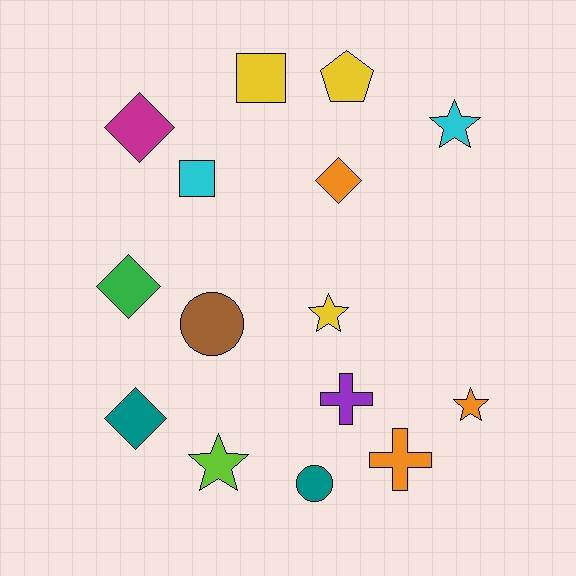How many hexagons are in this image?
There are no hexagons.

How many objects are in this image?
There are 15 objects.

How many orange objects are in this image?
There are 3 orange objects.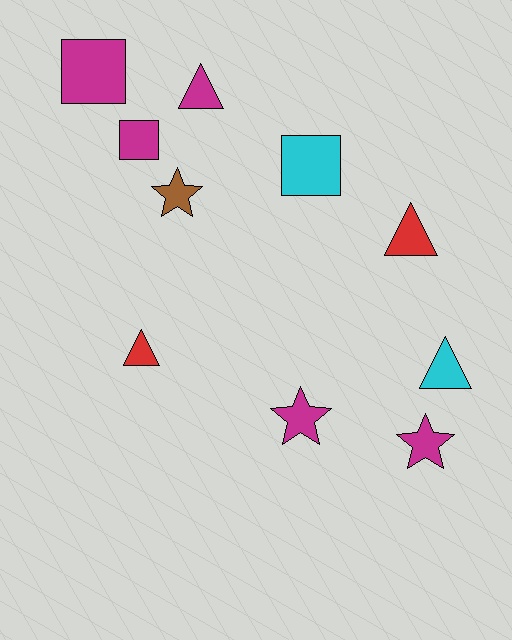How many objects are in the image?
There are 10 objects.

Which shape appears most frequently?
Triangle, with 4 objects.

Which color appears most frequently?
Magenta, with 5 objects.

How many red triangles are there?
There are 2 red triangles.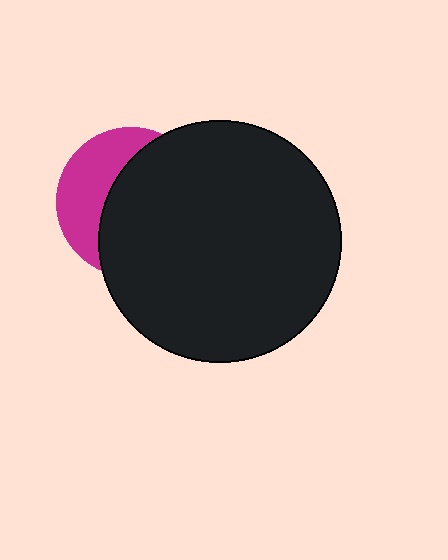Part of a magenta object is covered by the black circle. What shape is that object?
It is a circle.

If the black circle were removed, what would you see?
You would see the complete magenta circle.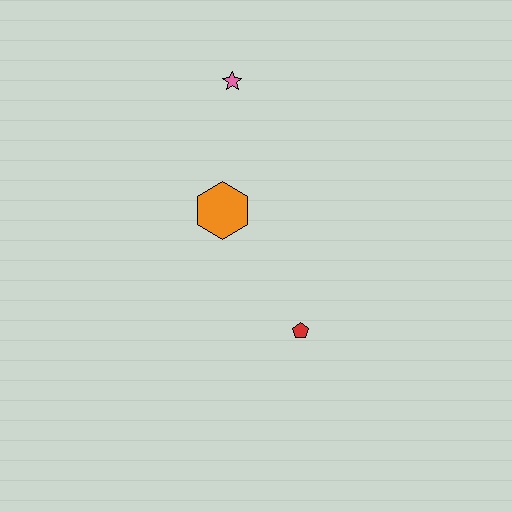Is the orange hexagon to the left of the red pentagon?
Yes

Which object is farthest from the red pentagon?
The pink star is farthest from the red pentagon.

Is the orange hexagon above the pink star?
No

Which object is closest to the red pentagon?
The orange hexagon is closest to the red pentagon.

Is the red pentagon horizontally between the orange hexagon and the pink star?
No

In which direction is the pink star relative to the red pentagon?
The pink star is above the red pentagon.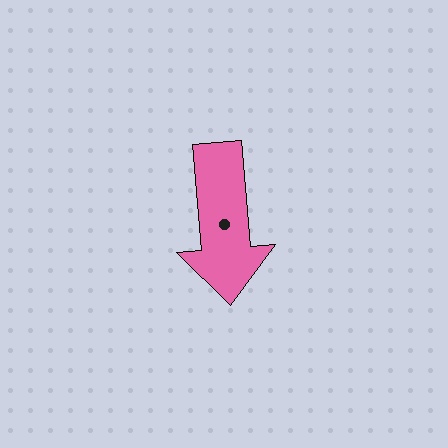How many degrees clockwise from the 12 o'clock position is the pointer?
Approximately 175 degrees.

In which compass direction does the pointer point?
South.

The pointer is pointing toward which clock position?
Roughly 6 o'clock.